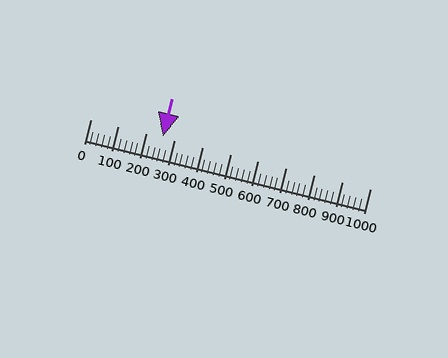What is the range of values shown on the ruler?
The ruler shows values from 0 to 1000.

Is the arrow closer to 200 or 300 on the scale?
The arrow is closer to 300.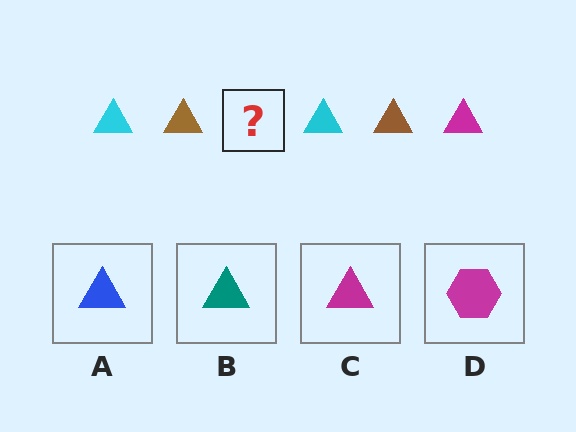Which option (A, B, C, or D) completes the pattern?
C.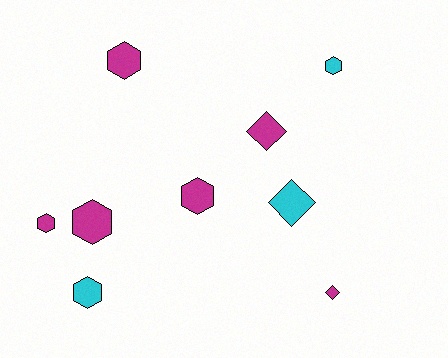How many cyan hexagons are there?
There are 2 cyan hexagons.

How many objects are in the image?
There are 9 objects.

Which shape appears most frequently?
Hexagon, with 6 objects.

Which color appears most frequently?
Magenta, with 6 objects.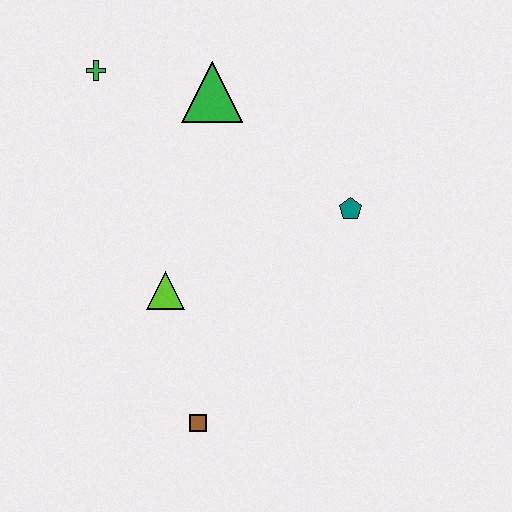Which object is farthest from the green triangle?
The brown square is farthest from the green triangle.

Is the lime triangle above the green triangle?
No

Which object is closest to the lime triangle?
The brown square is closest to the lime triangle.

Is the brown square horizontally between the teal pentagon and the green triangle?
No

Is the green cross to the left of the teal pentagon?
Yes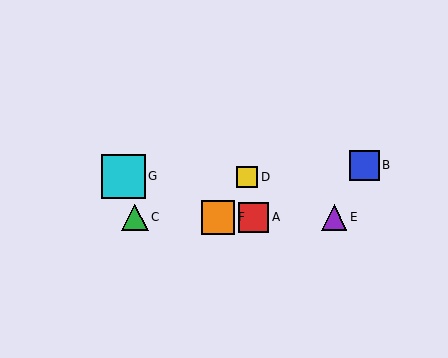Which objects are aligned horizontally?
Objects A, C, E, F are aligned horizontally.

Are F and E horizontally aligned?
Yes, both are at y≈217.